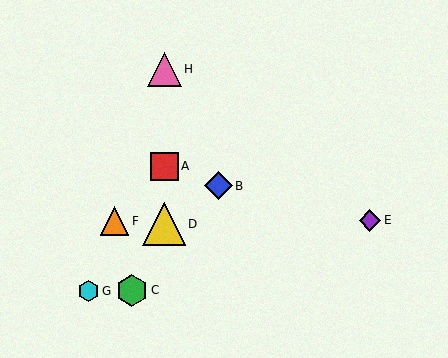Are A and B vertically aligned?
No, A is at x≈164 and B is at x≈218.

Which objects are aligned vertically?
Objects A, D, H are aligned vertically.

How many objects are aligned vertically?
3 objects (A, D, H) are aligned vertically.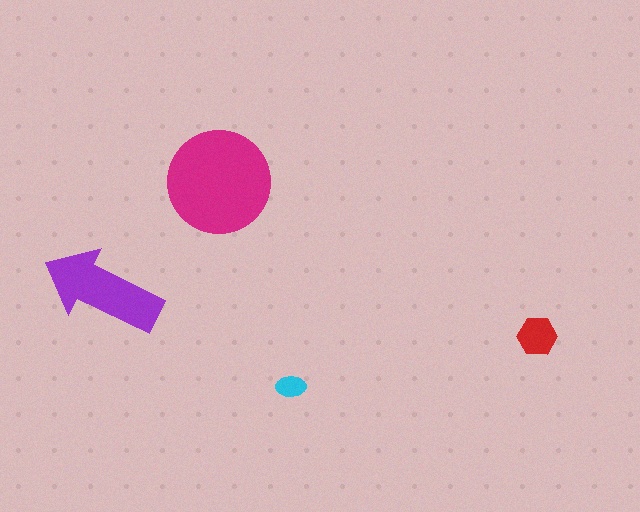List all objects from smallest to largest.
The cyan ellipse, the red hexagon, the purple arrow, the magenta circle.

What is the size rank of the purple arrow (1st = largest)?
2nd.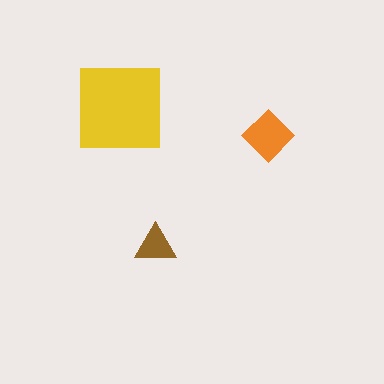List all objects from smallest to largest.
The brown triangle, the orange diamond, the yellow square.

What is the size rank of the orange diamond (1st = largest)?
2nd.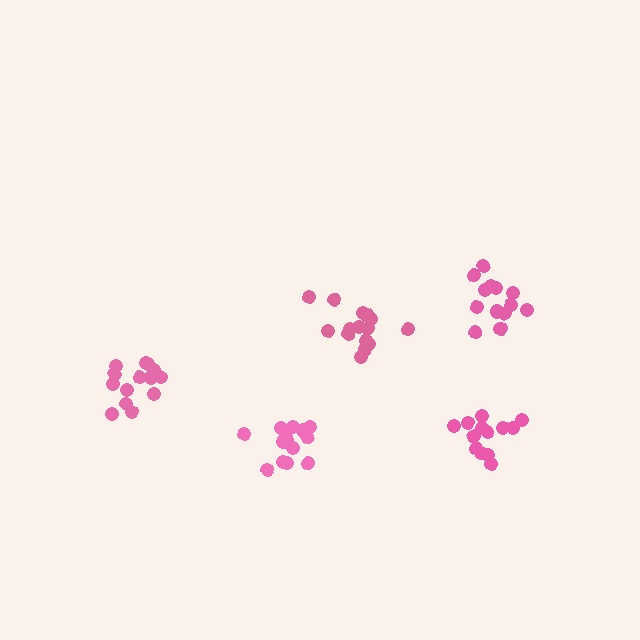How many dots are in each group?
Group 1: 15 dots, Group 2: 13 dots, Group 3: 13 dots, Group 4: 14 dots, Group 5: 14 dots (69 total).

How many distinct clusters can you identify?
There are 5 distinct clusters.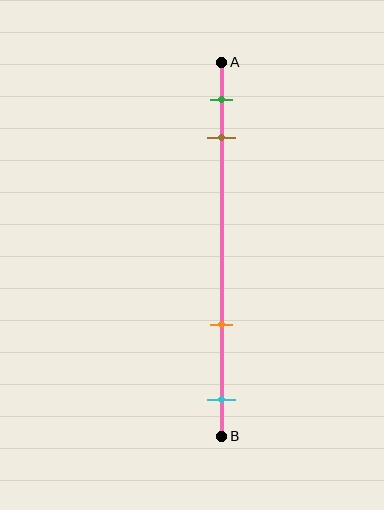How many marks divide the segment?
There are 4 marks dividing the segment.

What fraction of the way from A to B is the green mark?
The green mark is approximately 10% (0.1) of the way from A to B.